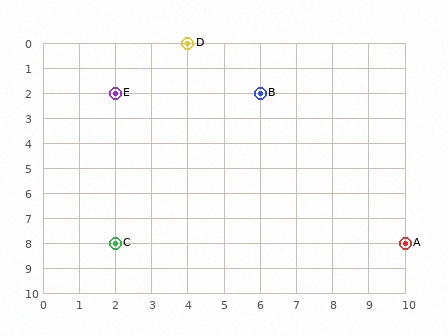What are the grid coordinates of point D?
Point D is at grid coordinates (4, 0).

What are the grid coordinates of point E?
Point E is at grid coordinates (2, 2).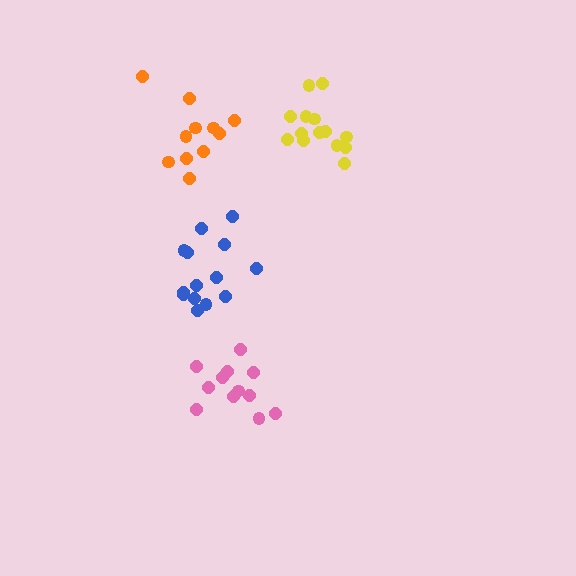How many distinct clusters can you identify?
There are 4 distinct clusters.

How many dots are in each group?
Group 1: 12 dots, Group 2: 11 dots, Group 3: 14 dots, Group 4: 14 dots (51 total).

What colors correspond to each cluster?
The clusters are colored: pink, orange, yellow, blue.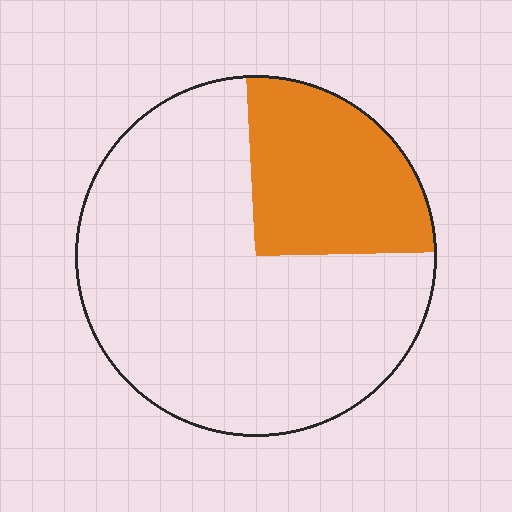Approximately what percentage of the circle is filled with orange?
Approximately 25%.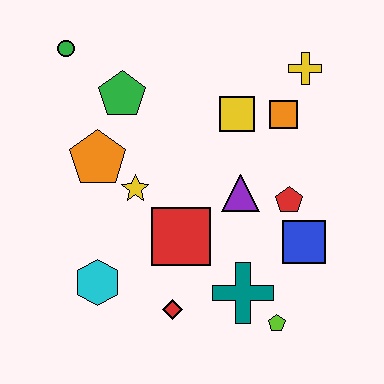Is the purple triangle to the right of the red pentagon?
No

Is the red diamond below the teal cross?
Yes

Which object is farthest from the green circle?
The lime pentagon is farthest from the green circle.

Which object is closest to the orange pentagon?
The yellow star is closest to the orange pentagon.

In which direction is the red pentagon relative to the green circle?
The red pentagon is to the right of the green circle.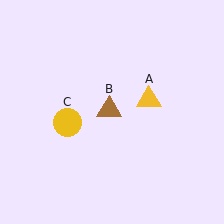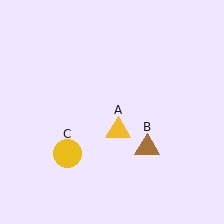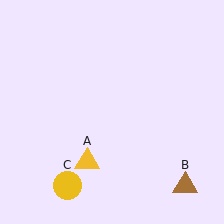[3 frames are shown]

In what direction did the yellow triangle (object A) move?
The yellow triangle (object A) moved down and to the left.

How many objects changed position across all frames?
3 objects changed position: yellow triangle (object A), brown triangle (object B), yellow circle (object C).